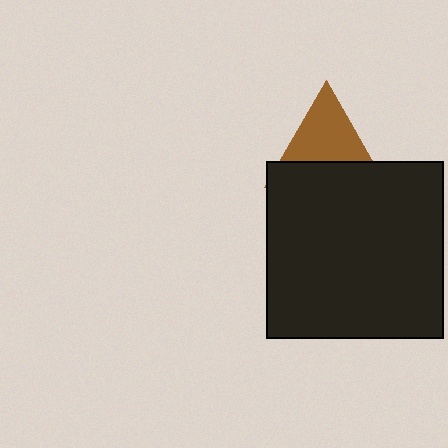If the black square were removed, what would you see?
You would see the complete brown triangle.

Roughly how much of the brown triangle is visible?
About half of it is visible (roughly 58%).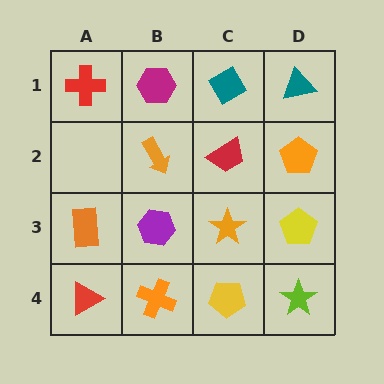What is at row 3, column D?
A yellow pentagon.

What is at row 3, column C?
An orange star.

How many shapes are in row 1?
4 shapes.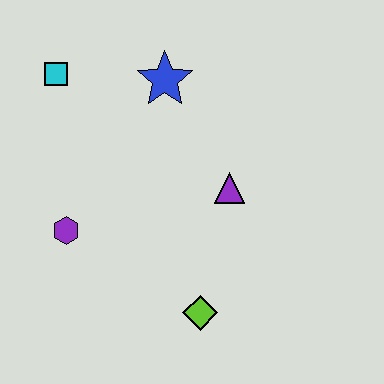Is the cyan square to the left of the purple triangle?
Yes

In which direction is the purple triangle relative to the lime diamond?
The purple triangle is above the lime diamond.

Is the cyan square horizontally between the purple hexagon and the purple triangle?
No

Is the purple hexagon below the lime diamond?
No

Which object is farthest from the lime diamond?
The cyan square is farthest from the lime diamond.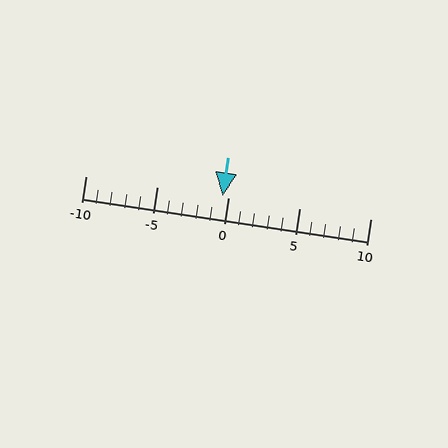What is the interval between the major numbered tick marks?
The major tick marks are spaced 5 units apart.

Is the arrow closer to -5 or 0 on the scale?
The arrow is closer to 0.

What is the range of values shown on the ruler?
The ruler shows values from -10 to 10.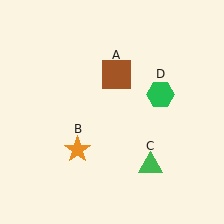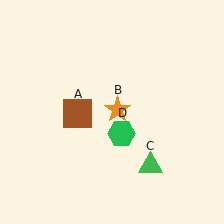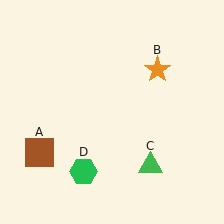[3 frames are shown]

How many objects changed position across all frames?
3 objects changed position: brown square (object A), orange star (object B), green hexagon (object D).